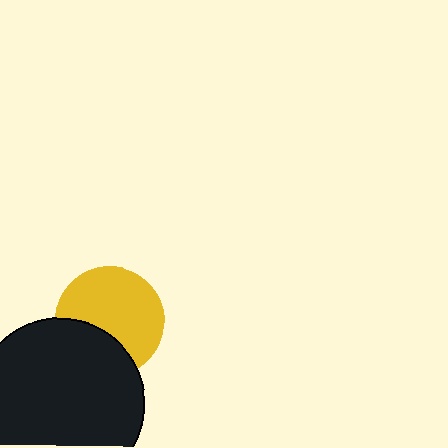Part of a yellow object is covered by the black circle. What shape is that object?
It is a circle.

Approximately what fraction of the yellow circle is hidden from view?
Roughly 32% of the yellow circle is hidden behind the black circle.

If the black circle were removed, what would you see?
You would see the complete yellow circle.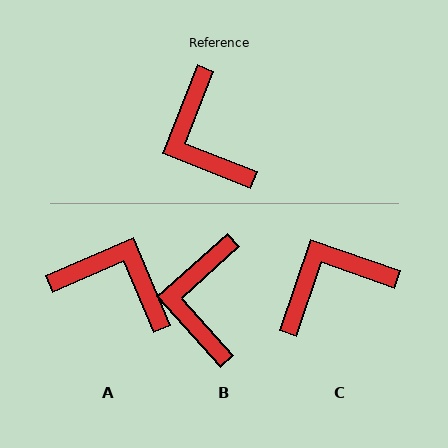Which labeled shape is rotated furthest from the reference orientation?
A, about 135 degrees away.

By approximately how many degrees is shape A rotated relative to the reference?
Approximately 135 degrees clockwise.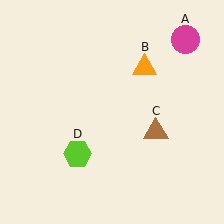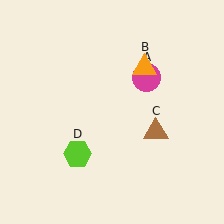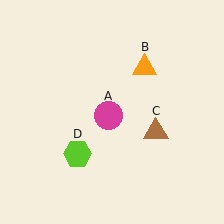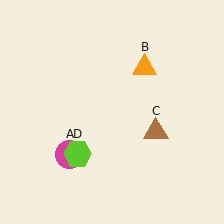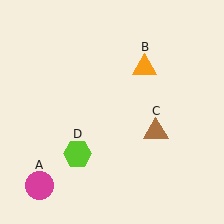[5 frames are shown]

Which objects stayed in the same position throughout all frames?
Orange triangle (object B) and brown triangle (object C) and lime hexagon (object D) remained stationary.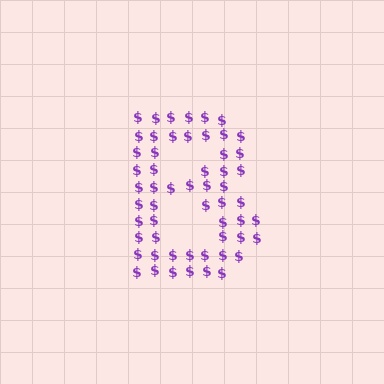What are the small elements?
The small elements are dollar signs.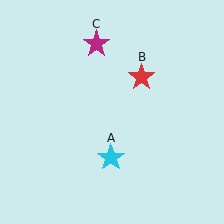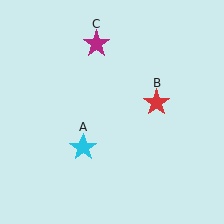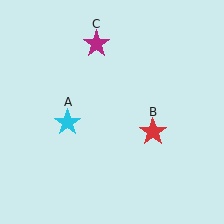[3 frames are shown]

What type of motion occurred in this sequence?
The cyan star (object A), red star (object B) rotated clockwise around the center of the scene.